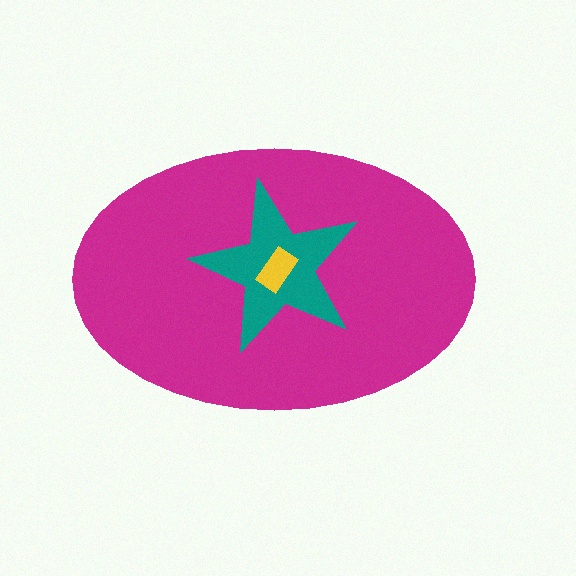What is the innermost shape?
The yellow rectangle.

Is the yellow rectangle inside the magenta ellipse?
Yes.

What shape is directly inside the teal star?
The yellow rectangle.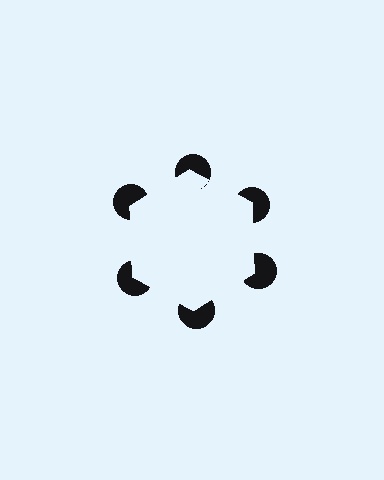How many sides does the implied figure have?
6 sides.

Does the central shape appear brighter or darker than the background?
It typically appears slightly brighter than the background, even though no actual brightness change is drawn.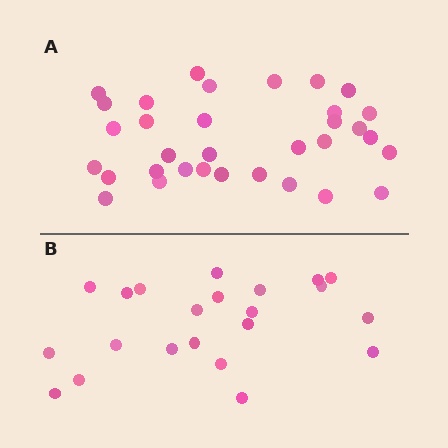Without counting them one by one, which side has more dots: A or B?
Region A (the top region) has more dots.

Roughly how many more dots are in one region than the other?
Region A has roughly 12 or so more dots than region B.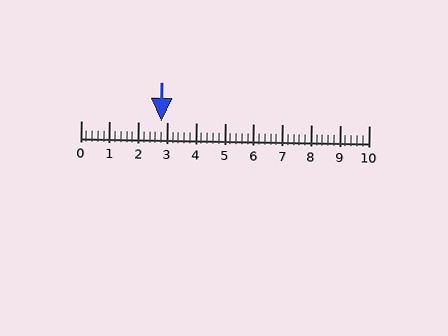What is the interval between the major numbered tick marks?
The major tick marks are spaced 1 units apart.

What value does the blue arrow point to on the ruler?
The blue arrow points to approximately 2.8.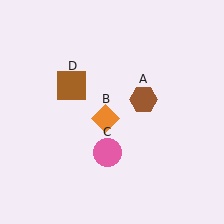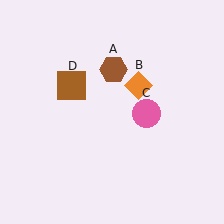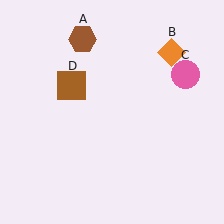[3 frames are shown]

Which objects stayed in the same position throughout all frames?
Brown square (object D) remained stationary.